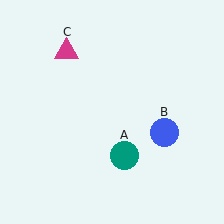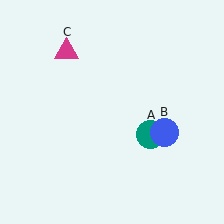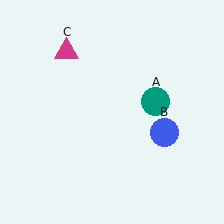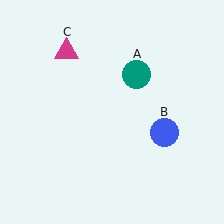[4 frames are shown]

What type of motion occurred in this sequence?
The teal circle (object A) rotated counterclockwise around the center of the scene.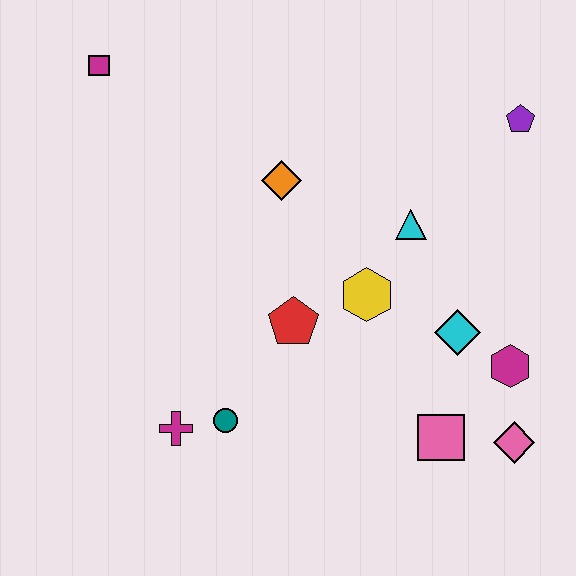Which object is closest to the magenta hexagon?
The cyan diamond is closest to the magenta hexagon.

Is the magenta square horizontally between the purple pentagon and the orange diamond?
No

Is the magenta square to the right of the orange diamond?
No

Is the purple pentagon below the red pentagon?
No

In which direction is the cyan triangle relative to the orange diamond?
The cyan triangle is to the right of the orange diamond.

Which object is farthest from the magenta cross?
The purple pentagon is farthest from the magenta cross.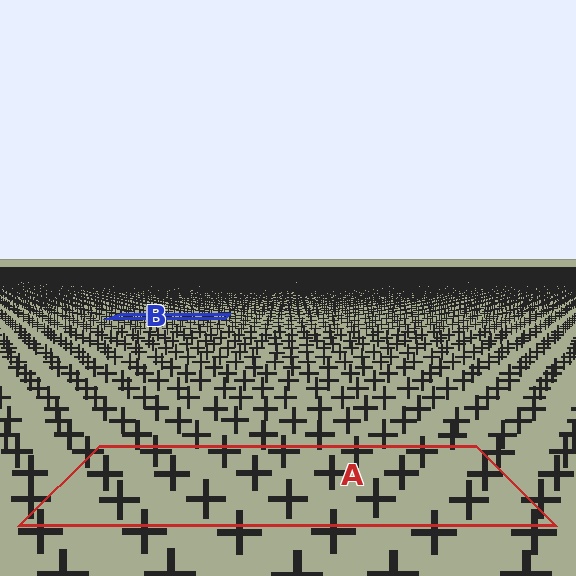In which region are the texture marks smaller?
The texture marks are smaller in region B, because it is farther away.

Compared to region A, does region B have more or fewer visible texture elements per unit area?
Region B has more texture elements per unit area — they are packed more densely because it is farther away.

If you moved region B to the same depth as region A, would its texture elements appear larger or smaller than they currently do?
They would appear larger. At a closer depth, the same texture elements are projected at a bigger on-screen size.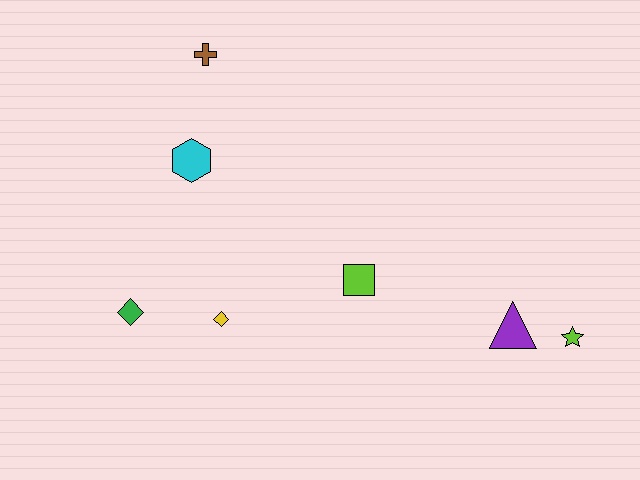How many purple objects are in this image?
There is 1 purple object.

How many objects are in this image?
There are 7 objects.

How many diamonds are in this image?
There are 2 diamonds.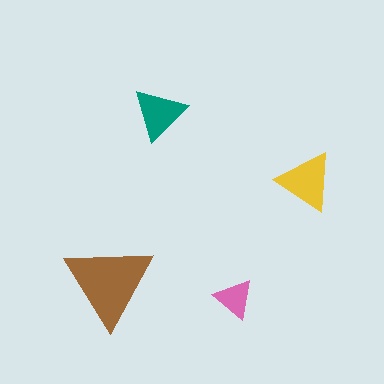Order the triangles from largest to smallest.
the brown one, the yellow one, the teal one, the pink one.